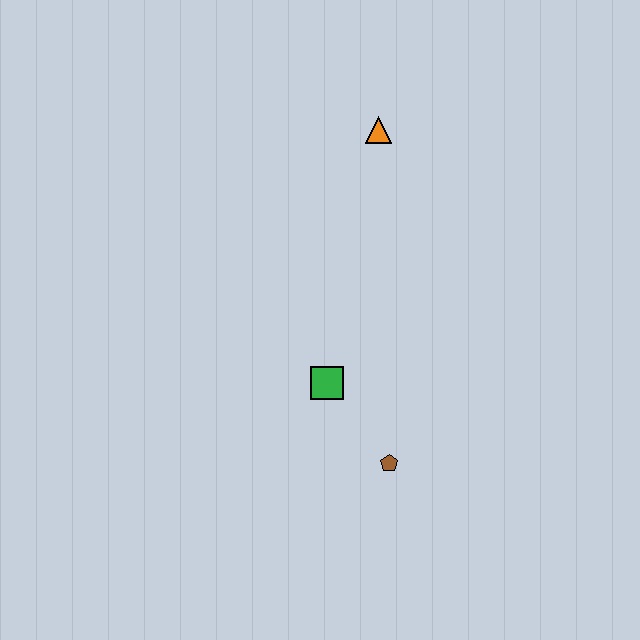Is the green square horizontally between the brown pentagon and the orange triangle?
No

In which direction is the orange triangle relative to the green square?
The orange triangle is above the green square.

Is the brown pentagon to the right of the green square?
Yes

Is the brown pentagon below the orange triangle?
Yes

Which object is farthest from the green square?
The orange triangle is farthest from the green square.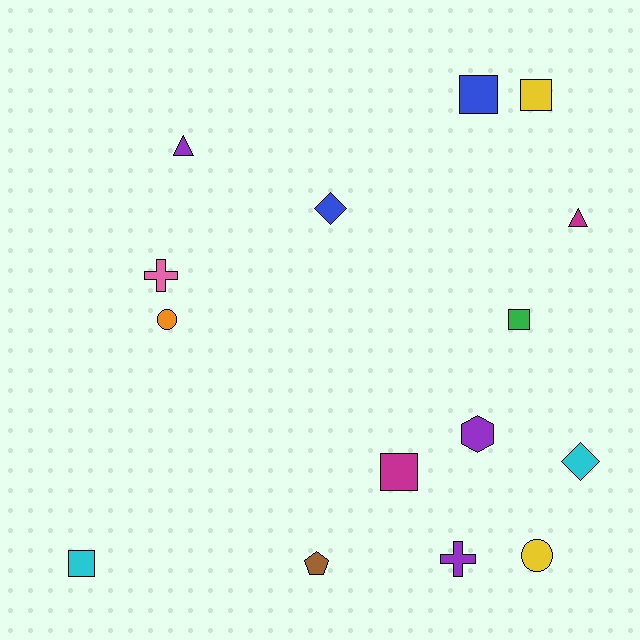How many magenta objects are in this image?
There are 2 magenta objects.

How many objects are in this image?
There are 15 objects.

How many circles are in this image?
There are 2 circles.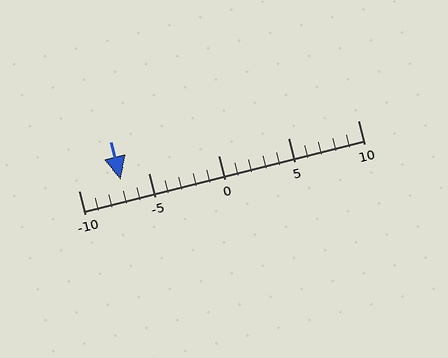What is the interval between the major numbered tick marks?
The major tick marks are spaced 5 units apart.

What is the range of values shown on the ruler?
The ruler shows values from -10 to 10.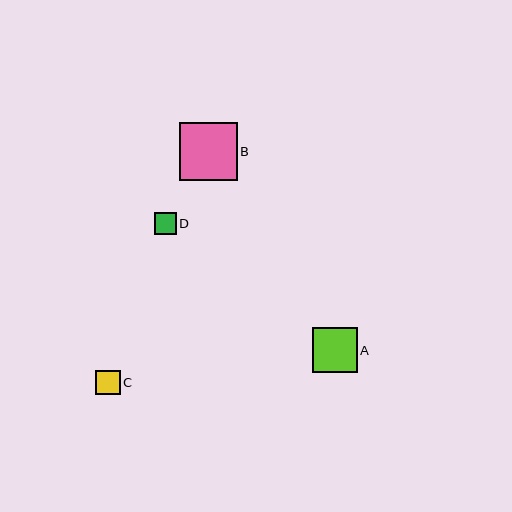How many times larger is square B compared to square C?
Square B is approximately 2.4 times the size of square C.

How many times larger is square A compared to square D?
Square A is approximately 2.1 times the size of square D.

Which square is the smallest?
Square D is the smallest with a size of approximately 22 pixels.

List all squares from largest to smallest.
From largest to smallest: B, A, C, D.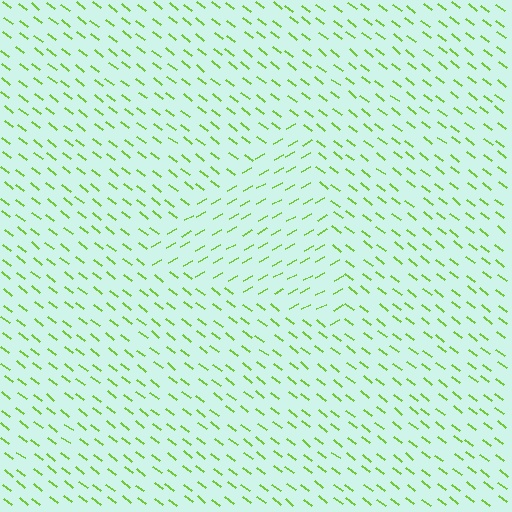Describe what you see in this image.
The image is filled with small lime line segments. A triangle region in the image has lines oriented differently from the surrounding lines, creating a visible texture boundary.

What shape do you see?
I see a triangle.